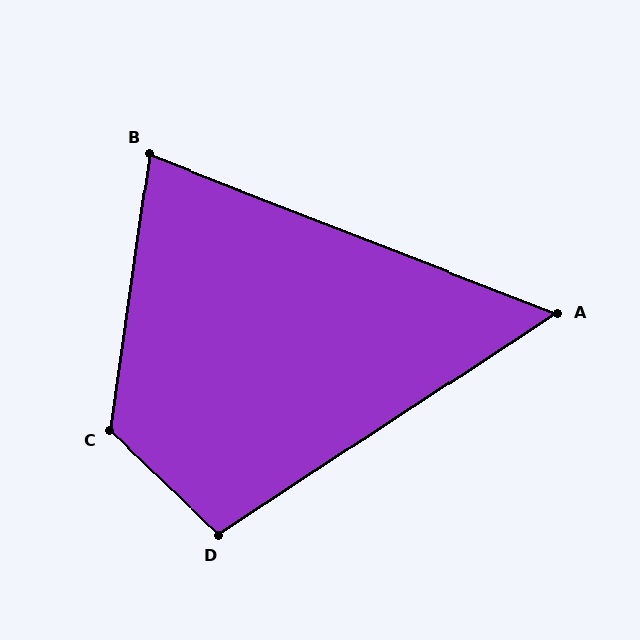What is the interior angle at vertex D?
Approximately 103 degrees (obtuse).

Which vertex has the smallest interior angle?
A, at approximately 55 degrees.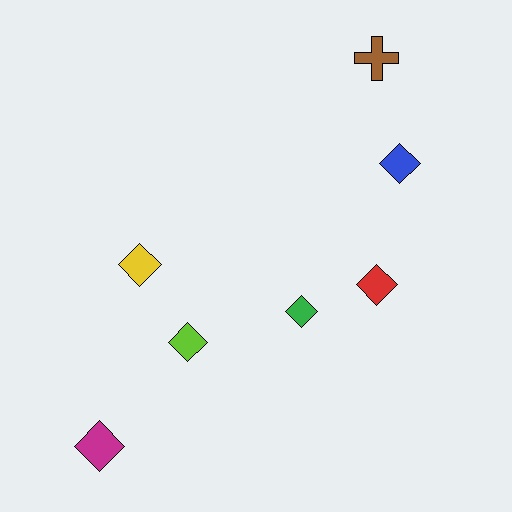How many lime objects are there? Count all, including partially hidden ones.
There is 1 lime object.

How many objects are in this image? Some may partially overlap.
There are 7 objects.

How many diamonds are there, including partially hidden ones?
There are 6 diamonds.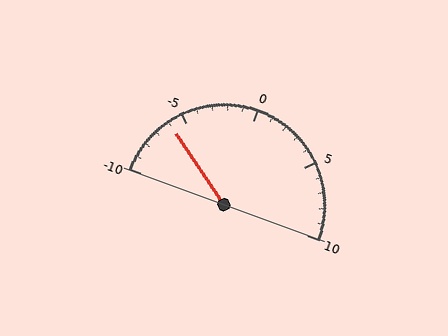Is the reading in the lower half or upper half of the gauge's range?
The reading is in the lower half of the range (-10 to 10).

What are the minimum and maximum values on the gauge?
The gauge ranges from -10 to 10.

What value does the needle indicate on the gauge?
The needle indicates approximately -6.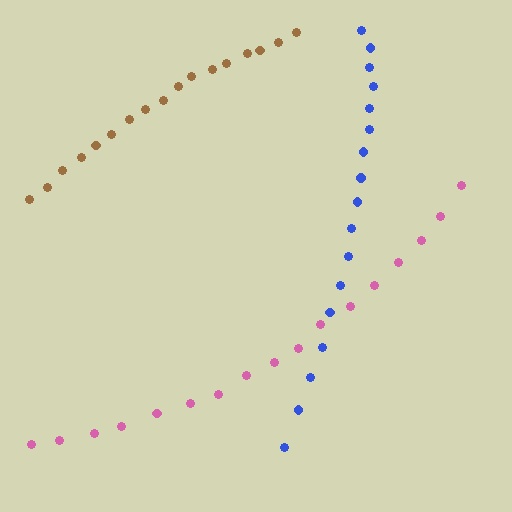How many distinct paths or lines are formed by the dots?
There are 3 distinct paths.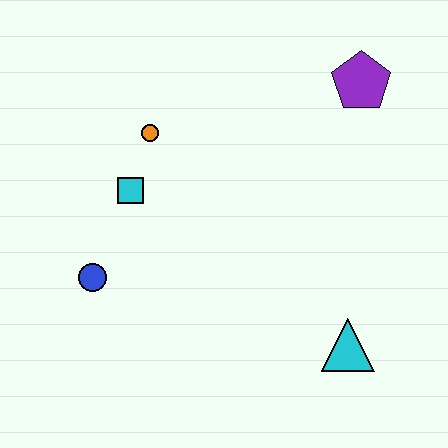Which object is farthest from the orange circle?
The cyan triangle is farthest from the orange circle.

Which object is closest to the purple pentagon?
The orange circle is closest to the purple pentagon.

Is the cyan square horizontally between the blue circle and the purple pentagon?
Yes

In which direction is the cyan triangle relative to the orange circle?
The cyan triangle is below the orange circle.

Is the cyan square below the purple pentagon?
Yes